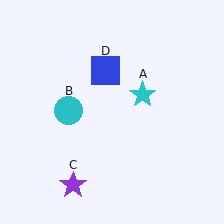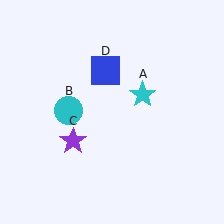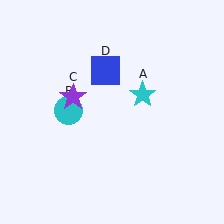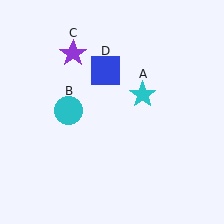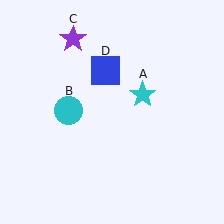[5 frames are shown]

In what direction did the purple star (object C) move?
The purple star (object C) moved up.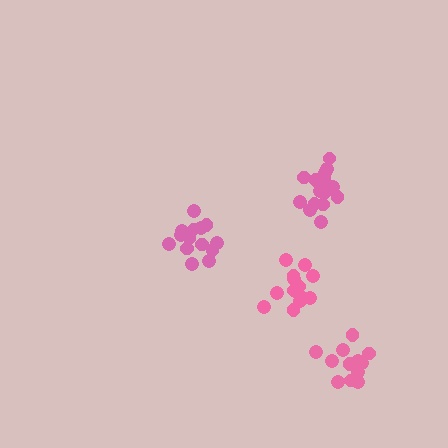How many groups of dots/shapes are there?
There are 4 groups.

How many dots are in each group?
Group 1: 15 dots, Group 2: 14 dots, Group 3: 15 dots, Group 4: 13 dots (57 total).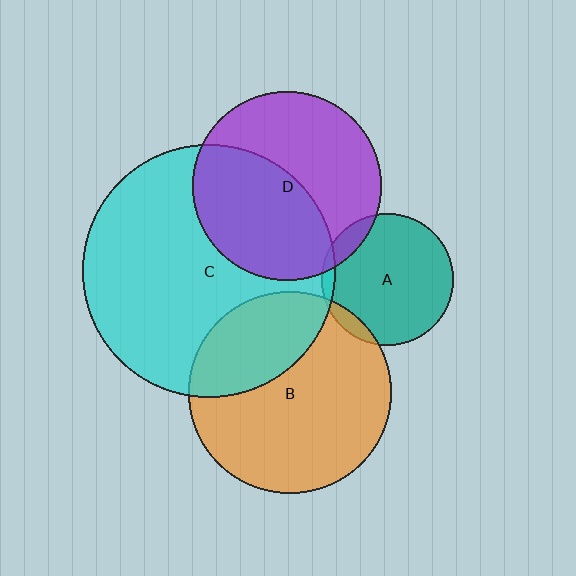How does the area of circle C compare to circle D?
Approximately 1.8 times.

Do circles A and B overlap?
Yes.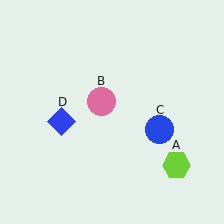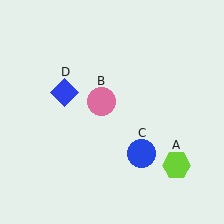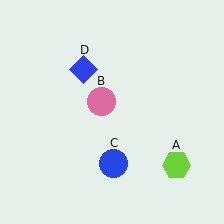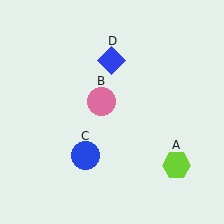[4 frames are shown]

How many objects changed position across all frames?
2 objects changed position: blue circle (object C), blue diamond (object D).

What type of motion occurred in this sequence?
The blue circle (object C), blue diamond (object D) rotated clockwise around the center of the scene.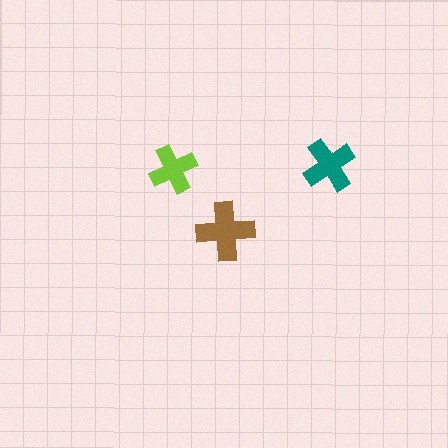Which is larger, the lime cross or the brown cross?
The brown one.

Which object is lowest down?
The brown cross is bottommost.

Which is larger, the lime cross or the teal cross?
The teal one.